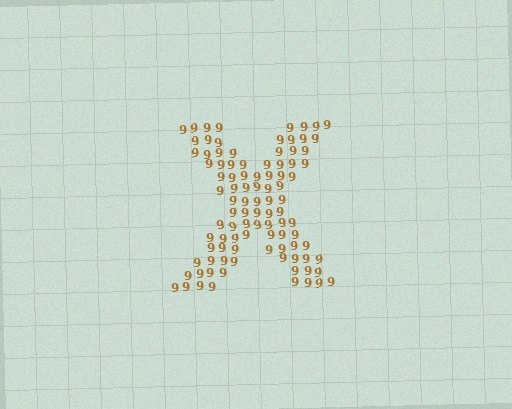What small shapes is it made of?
It is made of small digit 9's.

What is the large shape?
The large shape is the letter X.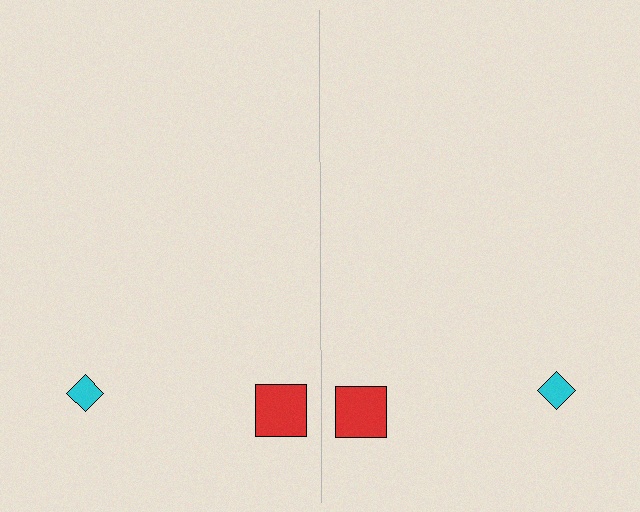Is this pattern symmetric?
Yes, this pattern has bilateral (reflection) symmetry.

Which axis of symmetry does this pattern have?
The pattern has a vertical axis of symmetry running through the center of the image.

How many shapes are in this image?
There are 4 shapes in this image.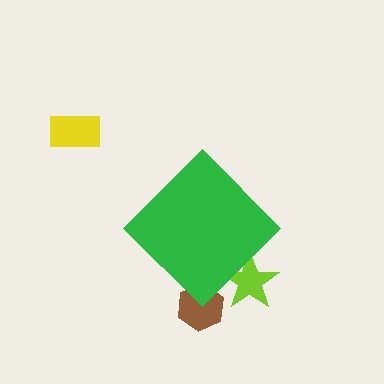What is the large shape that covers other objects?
A green diamond.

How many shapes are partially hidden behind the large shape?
2 shapes are partially hidden.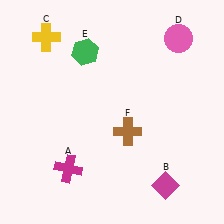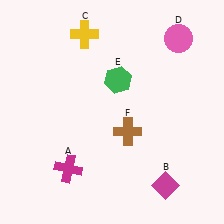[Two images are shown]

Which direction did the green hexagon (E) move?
The green hexagon (E) moved right.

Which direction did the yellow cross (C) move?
The yellow cross (C) moved right.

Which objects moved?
The objects that moved are: the yellow cross (C), the green hexagon (E).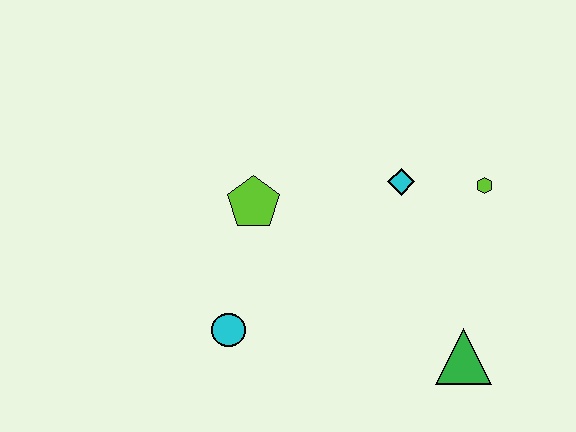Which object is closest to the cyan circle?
The lime pentagon is closest to the cyan circle.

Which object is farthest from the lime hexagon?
The cyan circle is farthest from the lime hexagon.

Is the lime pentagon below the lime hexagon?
Yes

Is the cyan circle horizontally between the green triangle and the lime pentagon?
No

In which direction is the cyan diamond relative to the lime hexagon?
The cyan diamond is to the left of the lime hexagon.